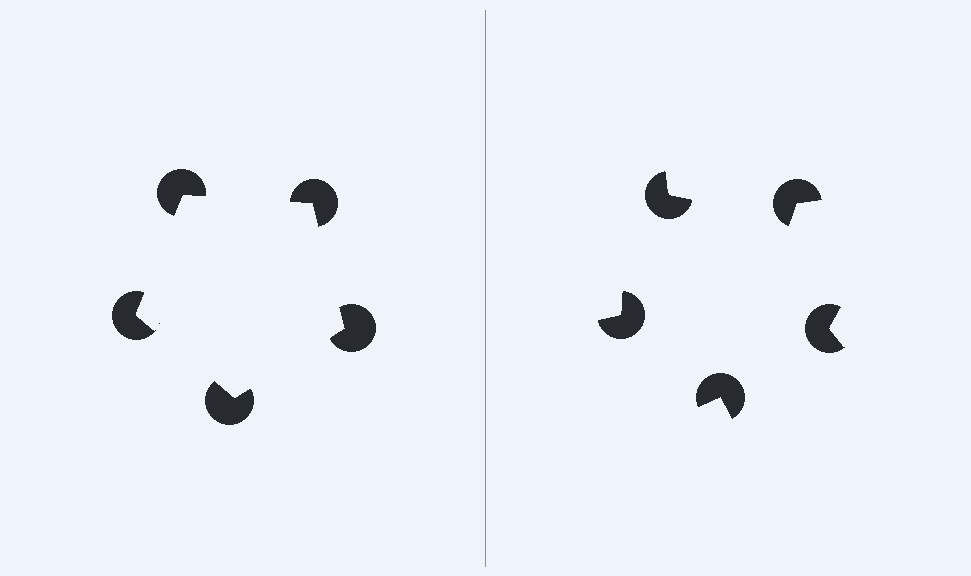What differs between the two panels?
The pac-man discs are positioned identically on both sides; only the wedge orientations differ. On the left they align to a pentagon; on the right they are misaligned.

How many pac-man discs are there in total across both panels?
10 — 5 on each side.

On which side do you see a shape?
An illusory pentagon appears on the left side. On the right side the wedge cuts are rotated, so no coherent shape forms.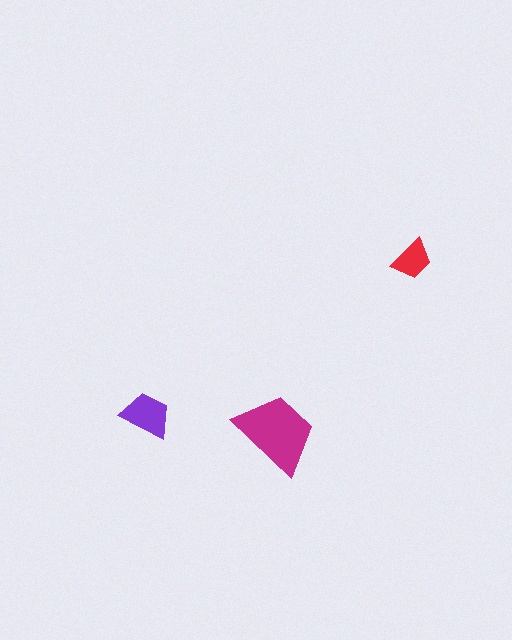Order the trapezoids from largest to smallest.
the magenta one, the purple one, the red one.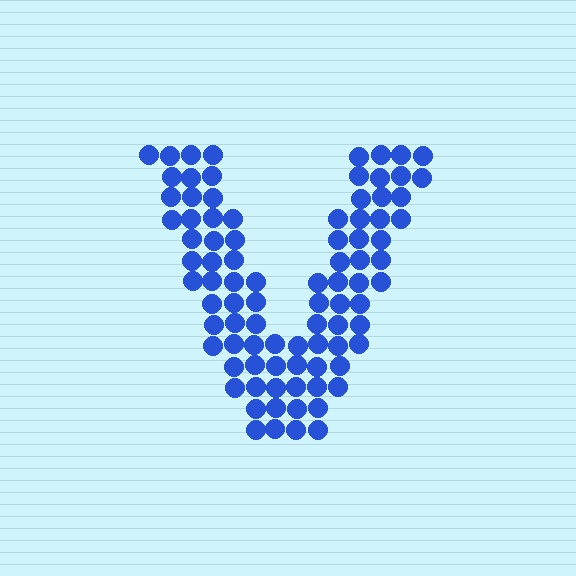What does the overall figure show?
The overall figure shows the letter V.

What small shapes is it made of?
It is made of small circles.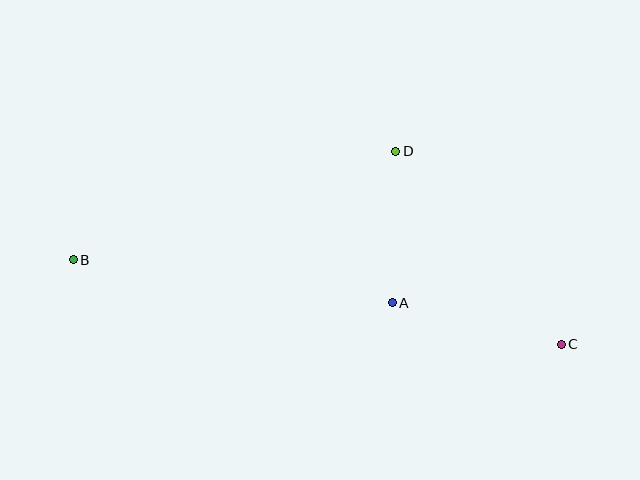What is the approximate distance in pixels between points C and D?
The distance between C and D is approximately 255 pixels.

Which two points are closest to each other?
Points A and D are closest to each other.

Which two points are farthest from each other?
Points B and C are farthest from each other.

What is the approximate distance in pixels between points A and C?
The distance between A and C is approximately 174 pixels.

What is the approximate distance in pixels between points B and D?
The distance between B and D is approximately 340 pixels.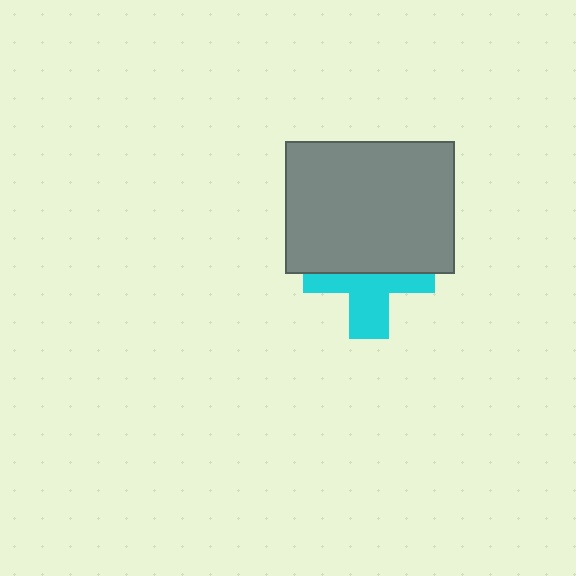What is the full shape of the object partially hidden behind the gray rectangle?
The partially hidden object is a cyan cross.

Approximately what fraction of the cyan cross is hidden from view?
Roughly 50% of the cyan cross is hidden behind the gray rectangle.